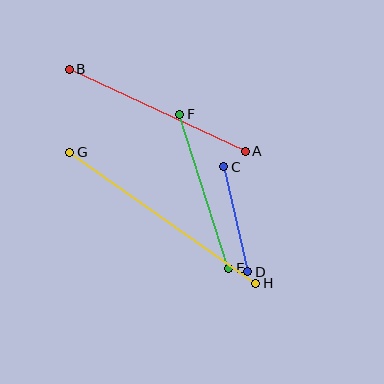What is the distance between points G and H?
The distance is approximately 227 pixels.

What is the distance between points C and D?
The distance is approximately 108 pixels.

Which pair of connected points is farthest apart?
Points G and H are farthest apart.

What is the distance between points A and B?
The distance is approximately 194 pixels.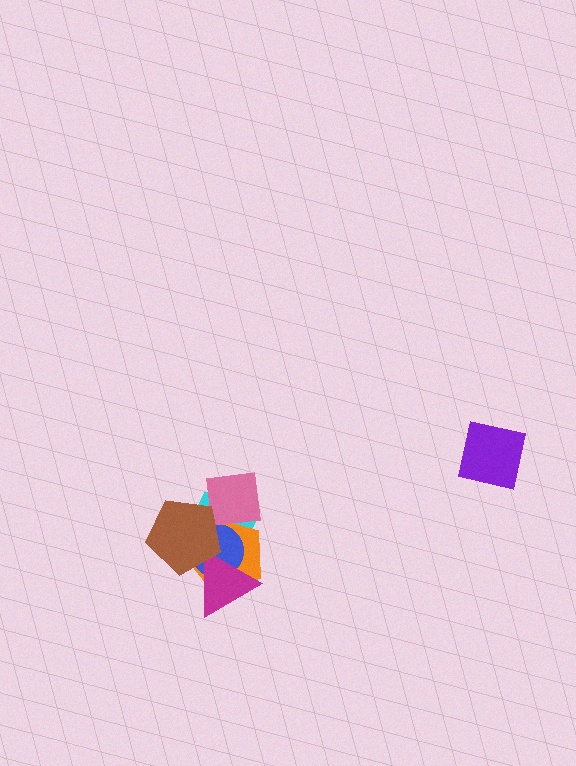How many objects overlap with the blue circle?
5 objects overlap with the blue circle.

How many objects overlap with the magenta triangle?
4 objects overlap with the magenta triangle.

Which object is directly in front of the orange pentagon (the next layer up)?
The blue circle is directly in front of the orange pentagon.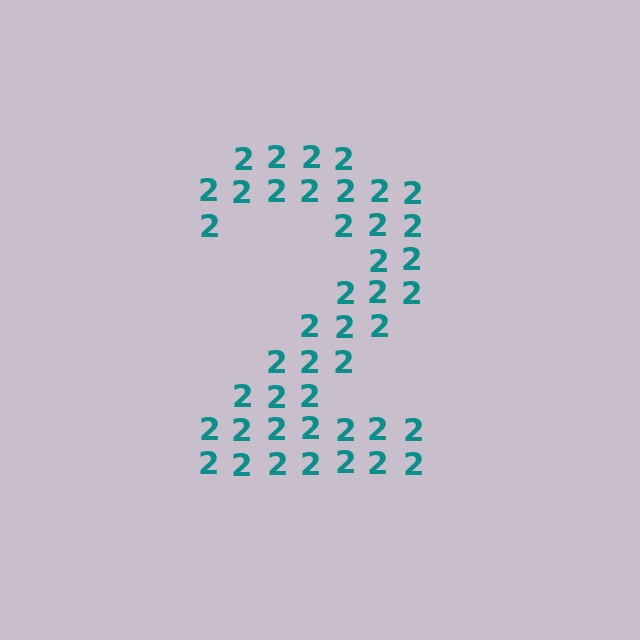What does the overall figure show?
The overall figure shows the digit 2.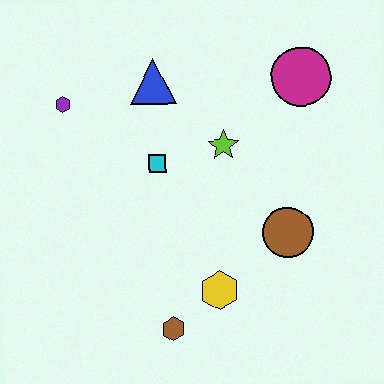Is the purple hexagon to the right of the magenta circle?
No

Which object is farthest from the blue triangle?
The brown hexagon is farthest from the blue triangle.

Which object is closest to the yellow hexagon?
The brown hexagon is closest to the yellow hexagon.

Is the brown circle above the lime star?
No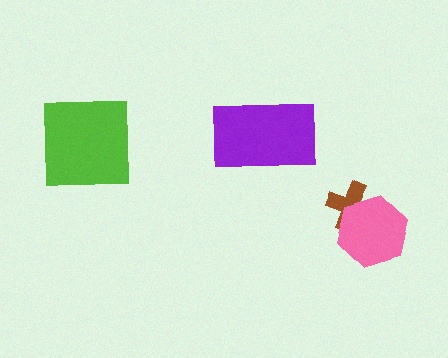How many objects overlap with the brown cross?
1 object overlaps with the brown cross.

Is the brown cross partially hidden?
Yes, it is partially covered by another shape.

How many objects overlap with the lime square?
0 objects overlap with the lime square.